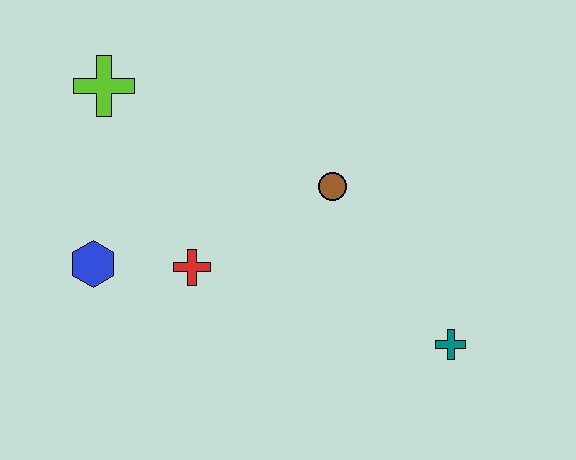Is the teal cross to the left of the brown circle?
No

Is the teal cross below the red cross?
Yes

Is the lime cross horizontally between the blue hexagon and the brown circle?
Yes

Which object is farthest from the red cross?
The teal cross is farthest from the red cross.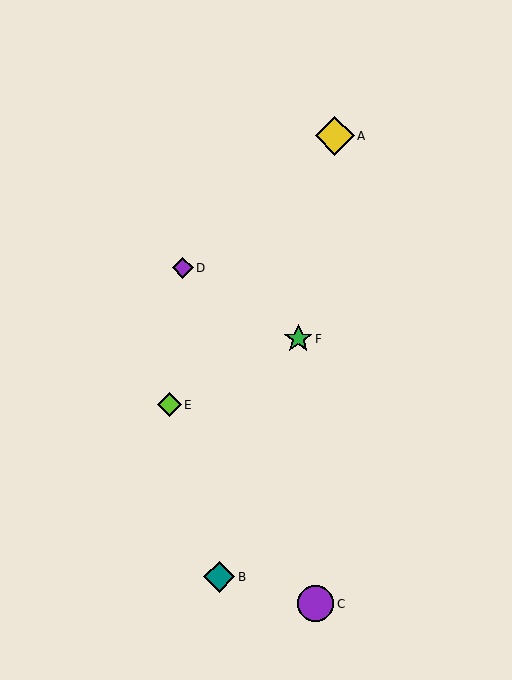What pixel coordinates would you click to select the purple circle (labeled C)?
Click at (315, 604) to select the purple circle C.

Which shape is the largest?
The yellow diamond (labeled A) is the largest.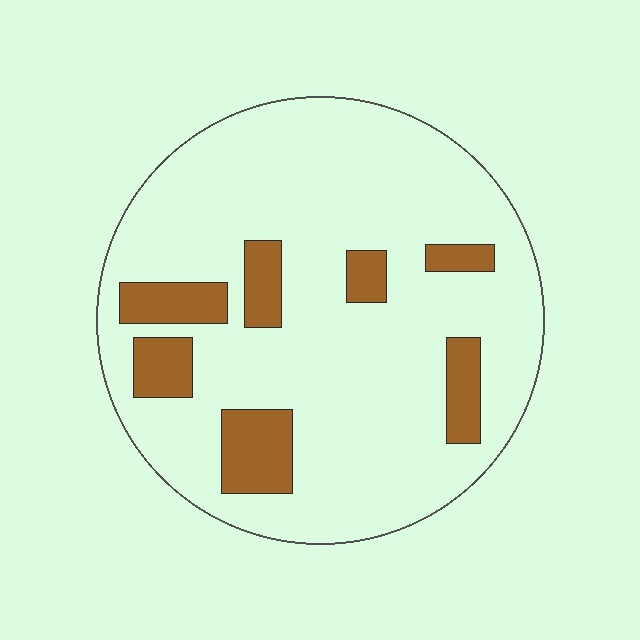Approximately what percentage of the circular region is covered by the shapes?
Approximately 15%.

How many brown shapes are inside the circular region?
7.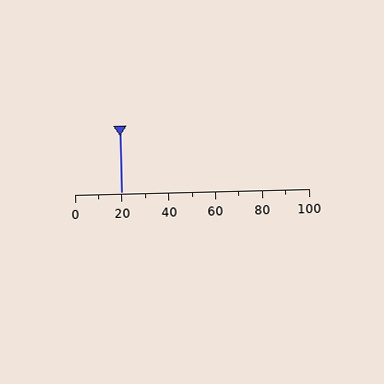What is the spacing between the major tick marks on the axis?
The major ticks are spaced 20 apart.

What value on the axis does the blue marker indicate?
The marker indicates approximately 20.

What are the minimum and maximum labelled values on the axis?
The axis runs from 0 to 100.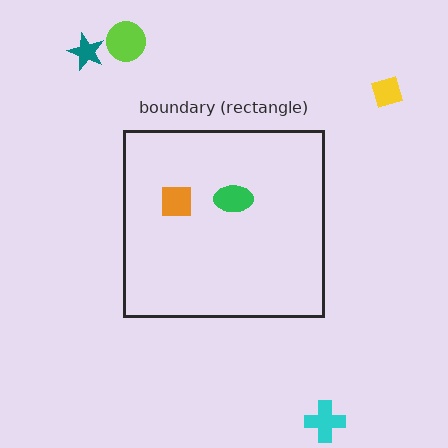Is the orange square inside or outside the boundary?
Inside.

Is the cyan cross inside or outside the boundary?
Outside.